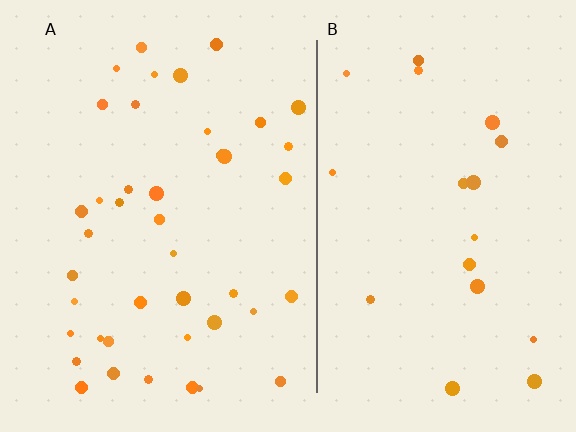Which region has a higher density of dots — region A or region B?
A (the left).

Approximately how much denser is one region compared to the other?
Approximately 2.2× — region A over region B.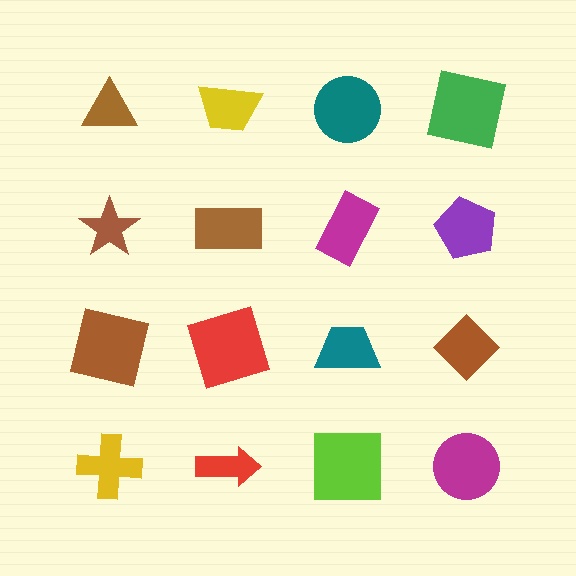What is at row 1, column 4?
A green square.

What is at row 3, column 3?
A teal trapezoid.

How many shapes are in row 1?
4 shapes.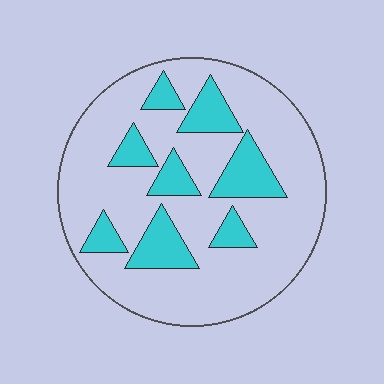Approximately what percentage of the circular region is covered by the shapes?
Approximately 25%.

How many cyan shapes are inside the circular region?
8.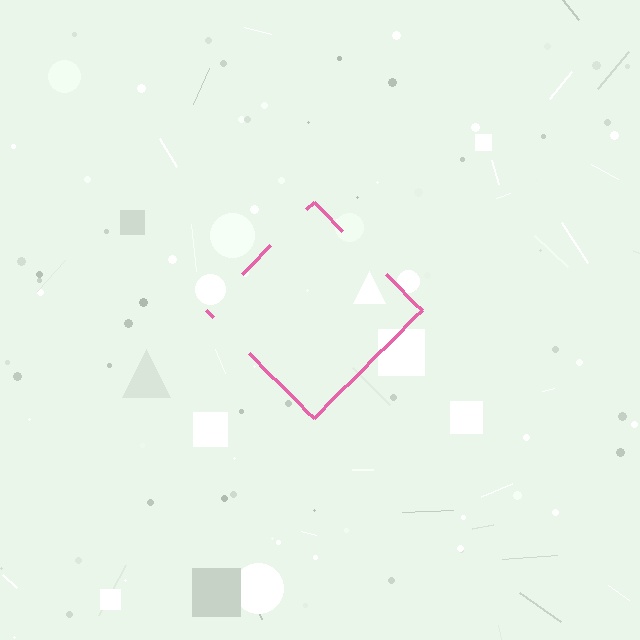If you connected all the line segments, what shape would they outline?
They would outline a diamond.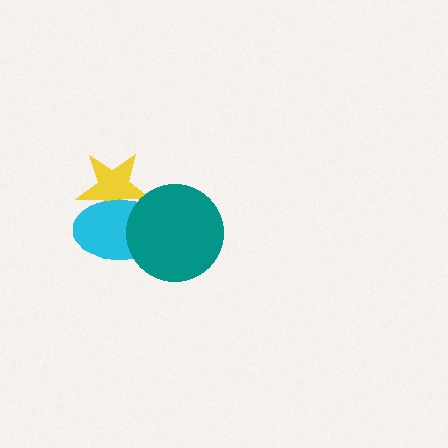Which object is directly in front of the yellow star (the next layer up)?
The cyan ellipse is directly in front of the yellow star.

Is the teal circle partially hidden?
No, no other shape covers it.